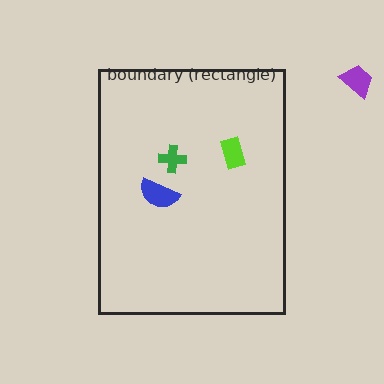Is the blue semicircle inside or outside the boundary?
Inside.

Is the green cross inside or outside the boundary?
Inside.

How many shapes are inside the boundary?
3 inside, 1 outside.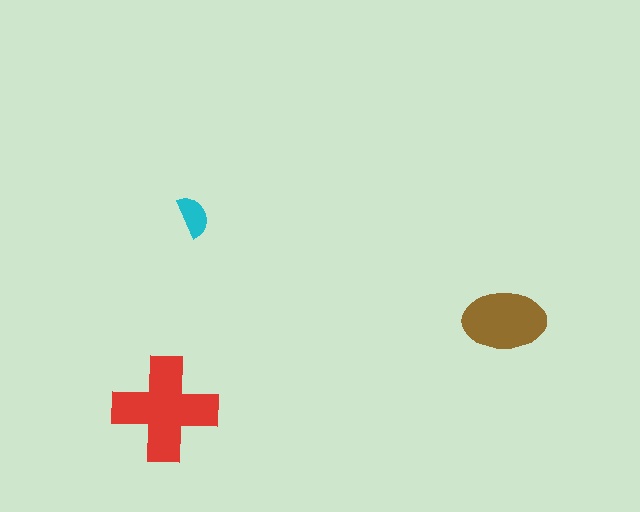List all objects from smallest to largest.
The cyan semicircle, the brown ellipse, the red cross.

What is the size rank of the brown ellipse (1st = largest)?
2nd.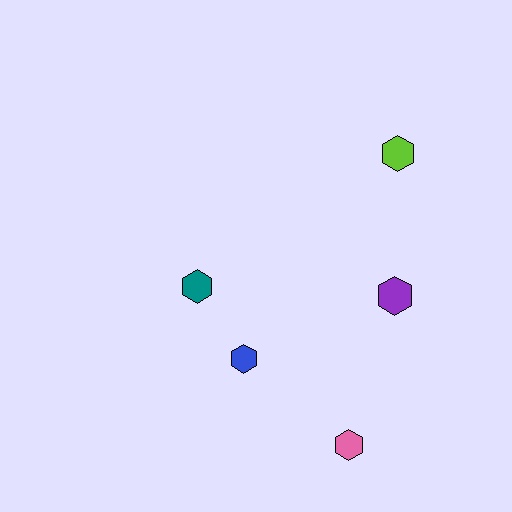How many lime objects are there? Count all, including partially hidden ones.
There is 1 lime object.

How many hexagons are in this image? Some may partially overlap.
There are 5 hexagons.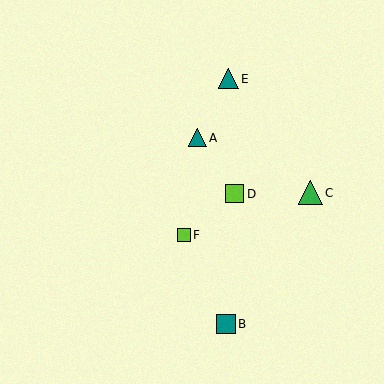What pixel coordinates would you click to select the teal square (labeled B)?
Click at (226, 324) to select the teal square B.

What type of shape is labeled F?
Shape F is a lime square.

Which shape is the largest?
The green triangle (labeled C) is the largest.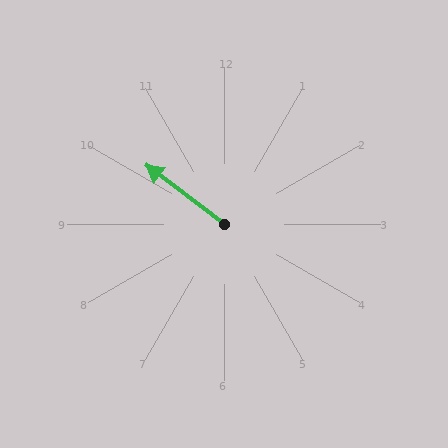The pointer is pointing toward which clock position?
Roughly 10 o'clock.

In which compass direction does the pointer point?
Northwest.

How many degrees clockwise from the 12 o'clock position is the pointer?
Approximately 307 degrees.